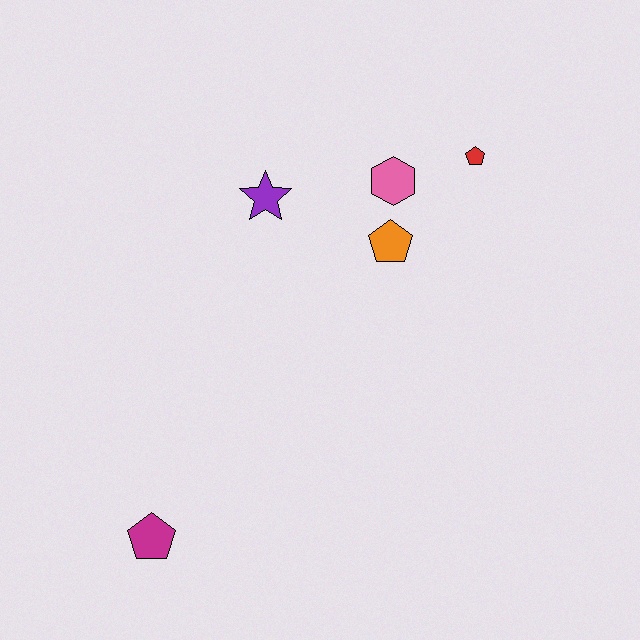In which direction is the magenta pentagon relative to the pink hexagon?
The magenta pentagon is below the pink hexagon.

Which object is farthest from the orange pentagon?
The magenta pentagon is farthest from the orange pentagon.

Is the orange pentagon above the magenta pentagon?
Yes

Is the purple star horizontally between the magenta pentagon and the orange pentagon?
Yes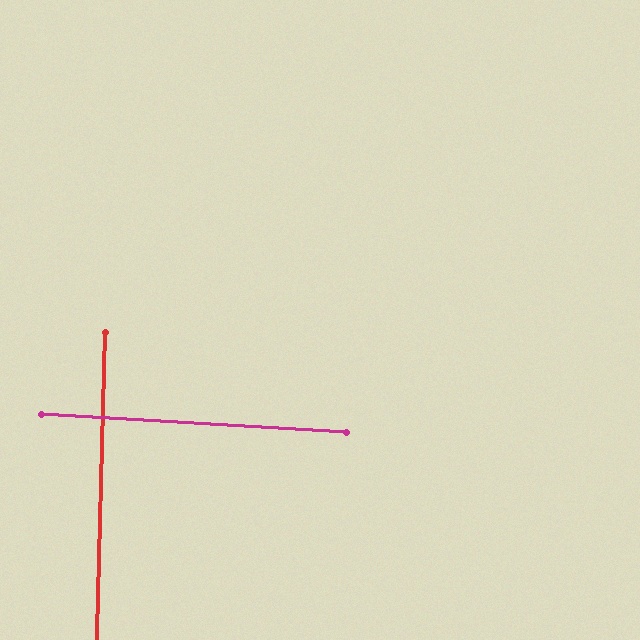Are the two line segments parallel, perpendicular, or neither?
Perpendicular — they meet at approximately 88°.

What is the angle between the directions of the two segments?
Approximately 88 degrees.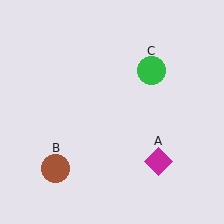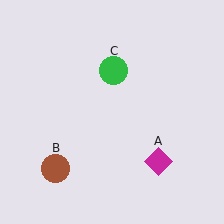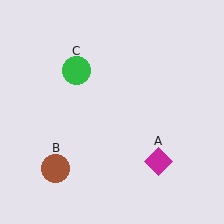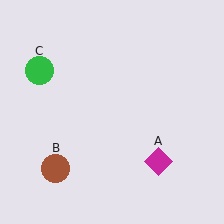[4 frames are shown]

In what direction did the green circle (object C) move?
The green circle (object C) moved left.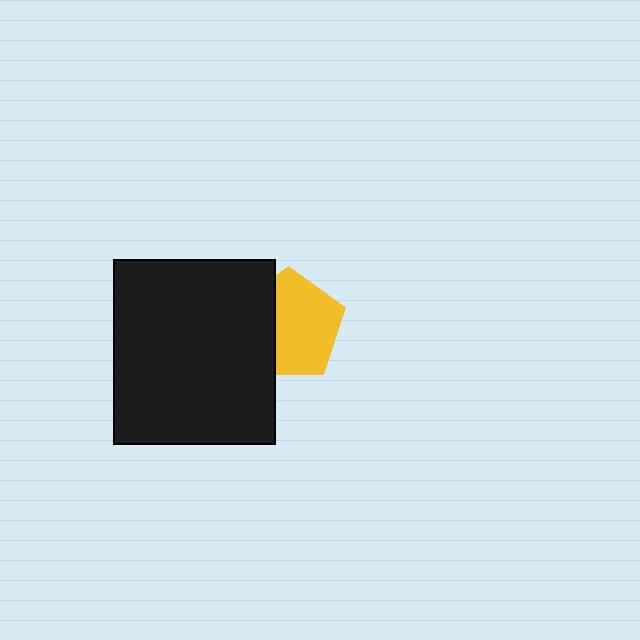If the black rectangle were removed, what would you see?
You would see the complete yellow pentagon.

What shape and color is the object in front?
The object in front is a black rectangle.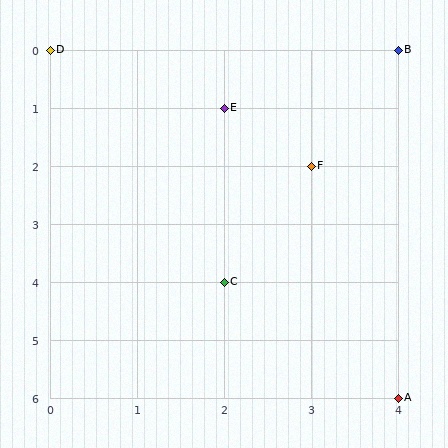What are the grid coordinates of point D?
Point D is at grid coordinates (0, 0).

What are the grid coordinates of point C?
Point C is at grid coordinates (2, 4).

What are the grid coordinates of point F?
Point F is at grid coordinates (3, 2).